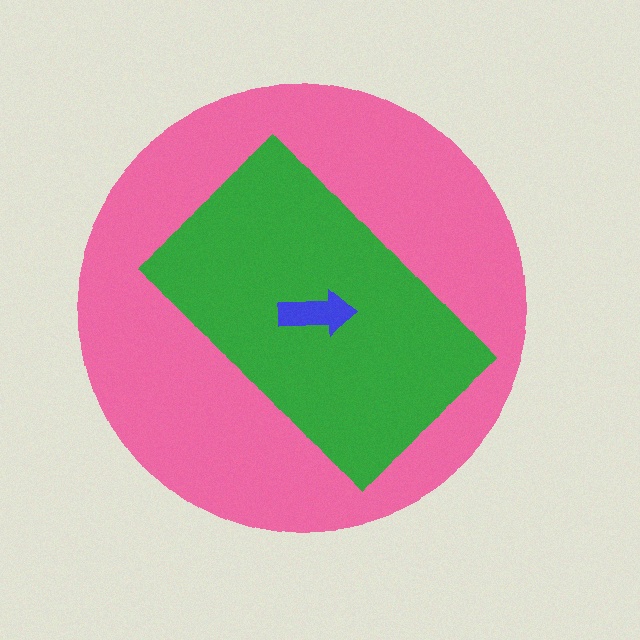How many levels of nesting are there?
3.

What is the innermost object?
The blue arrow.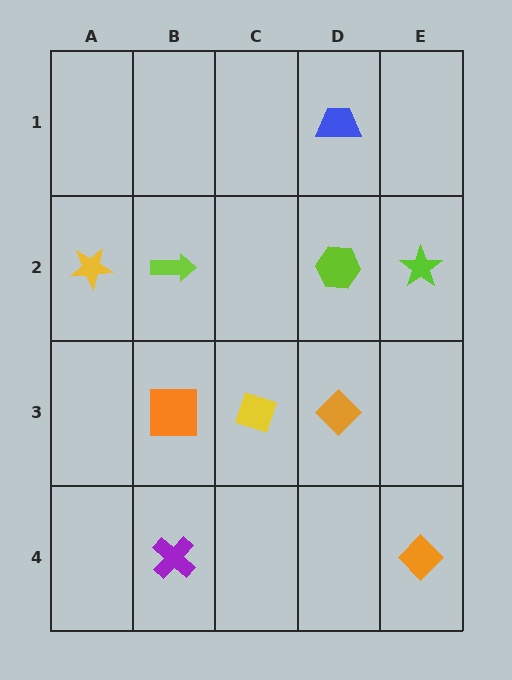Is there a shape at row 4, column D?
No, that cell is empty.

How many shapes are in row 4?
2 shapes.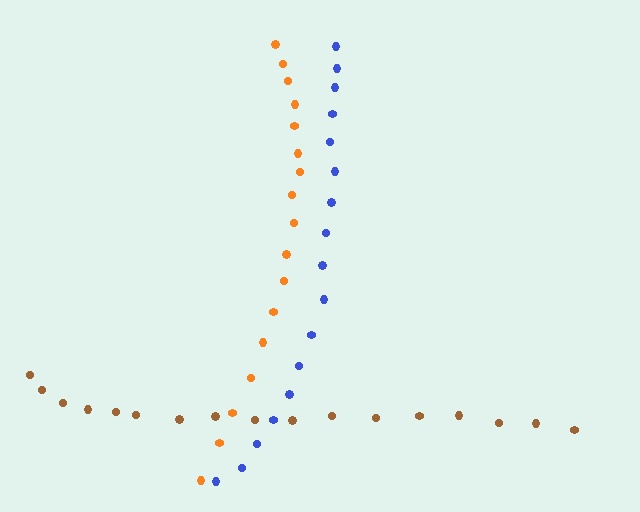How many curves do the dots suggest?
There are 3 distinct paths.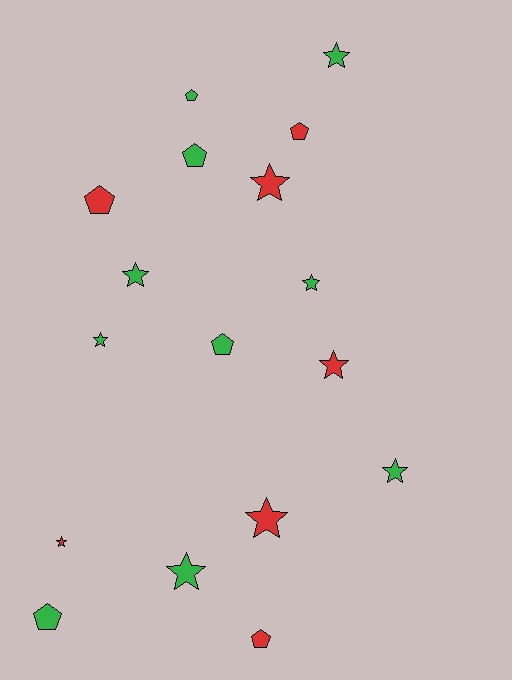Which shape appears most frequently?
Star, with 10 objects.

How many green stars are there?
There are 6 green stars.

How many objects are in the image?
There are 17 objects.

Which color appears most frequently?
Green, with 10 objects.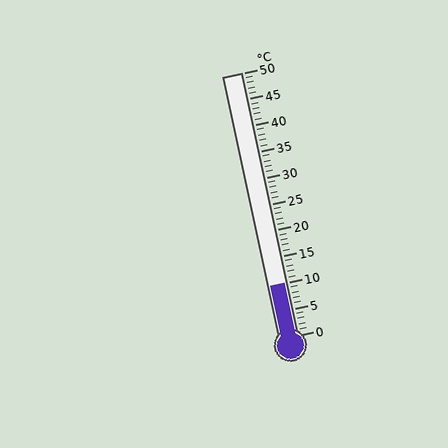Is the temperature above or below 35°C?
The temperature is below 35°C.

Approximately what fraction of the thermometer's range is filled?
The thermometer is filled to approximately 20% of its range.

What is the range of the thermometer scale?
The thermometer scale ranges from 0°C to 50°C.